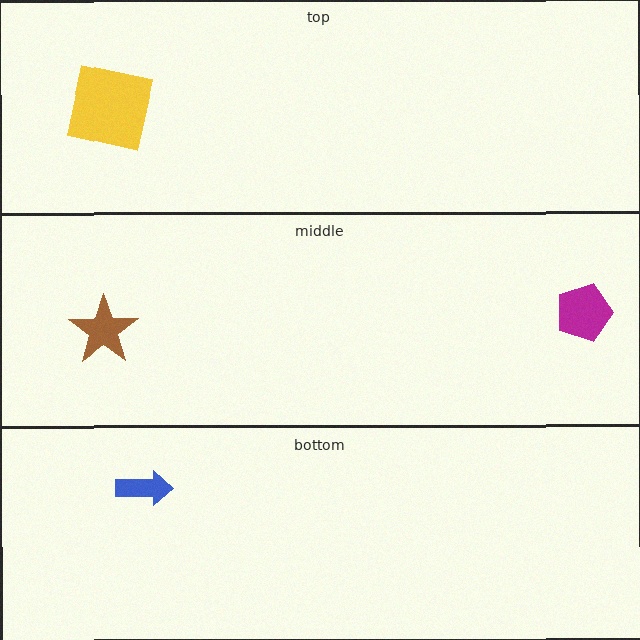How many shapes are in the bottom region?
1.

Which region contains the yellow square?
The top region.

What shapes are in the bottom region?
The blue arrow.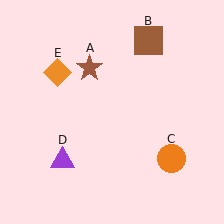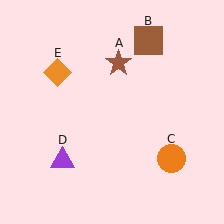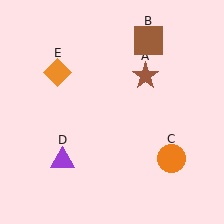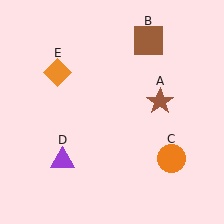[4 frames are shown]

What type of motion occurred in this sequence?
The brown star (object A) rotated clockwise around the center of the scene.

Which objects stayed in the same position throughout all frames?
Brown square (object B) and orange circle (object C) and purple triangle (object D) and orange diamond (object E) remained stationary.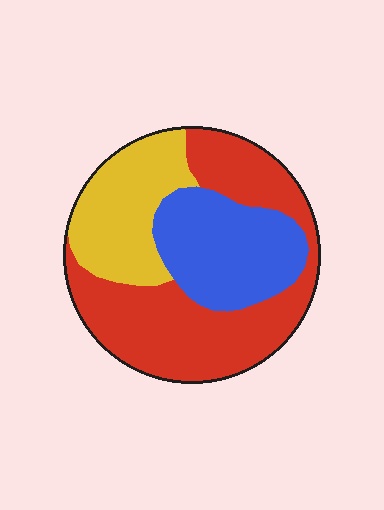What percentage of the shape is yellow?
Yellow takes up between a sixth and a third of the shape.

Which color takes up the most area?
Red, at roughly 50%.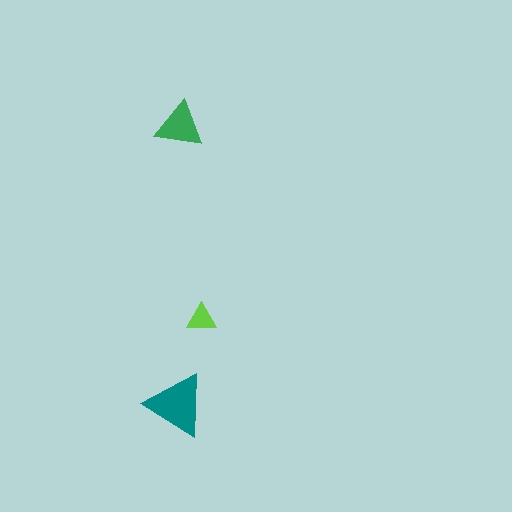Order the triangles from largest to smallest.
the teal one, the green one, the lime one.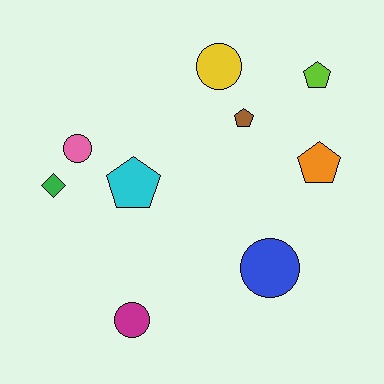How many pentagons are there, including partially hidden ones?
There are 4 pentagons.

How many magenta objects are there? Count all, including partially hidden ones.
There is 1 magenta object.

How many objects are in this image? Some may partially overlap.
There are 9 objects.